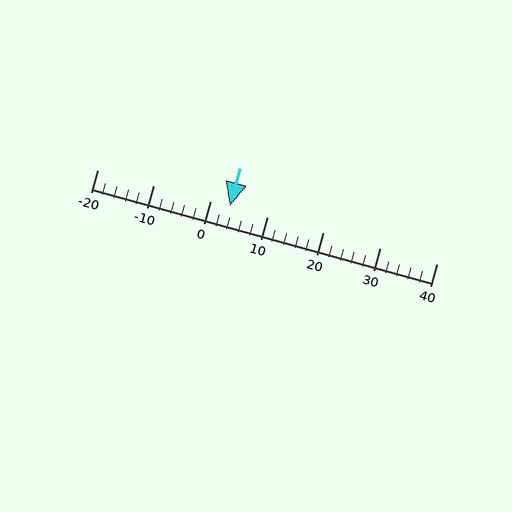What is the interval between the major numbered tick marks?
The major tick marks are spaced 10 units apart.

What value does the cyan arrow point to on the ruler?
The cyan arrow points to approximately 4.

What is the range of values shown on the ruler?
The ruler shows values from -20 to 40.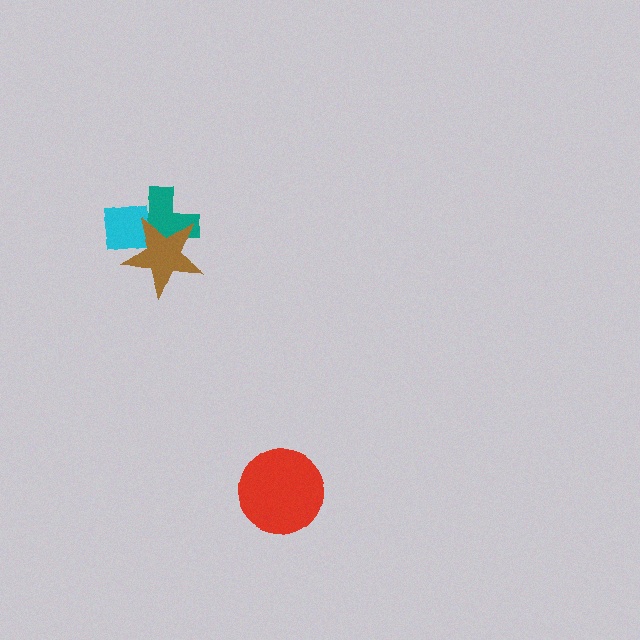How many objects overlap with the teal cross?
2 objects overlap with the teal cross.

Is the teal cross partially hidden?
Yes, it is partially covered by another shape.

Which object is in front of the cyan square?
The brown star is in front of the cyan square.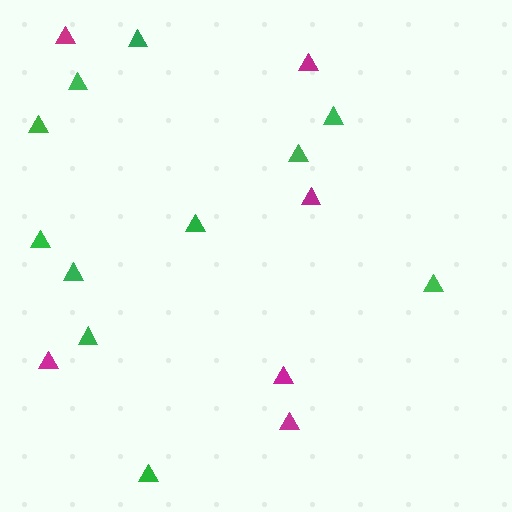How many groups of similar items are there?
There are 2 groups: one group of magenta triangles (6) and one group of green triangles (11).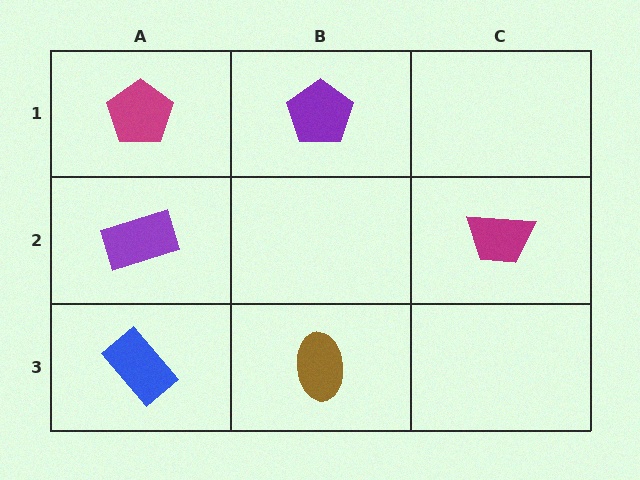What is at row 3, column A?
A blue rectangle.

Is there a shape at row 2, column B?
No, that cell is empty.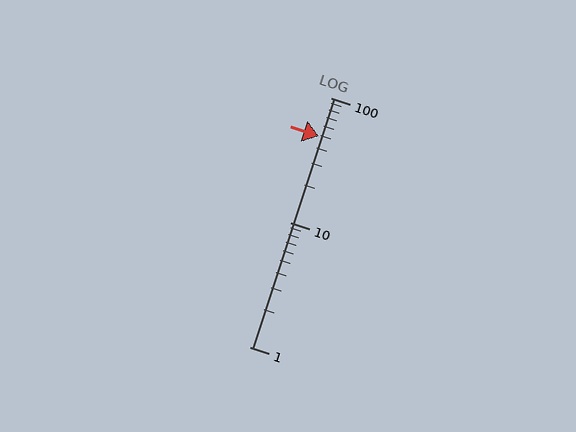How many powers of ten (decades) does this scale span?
The scale spans 2 decades, from 1 to 100.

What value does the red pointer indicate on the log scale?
The pointer indicates approximately 49.